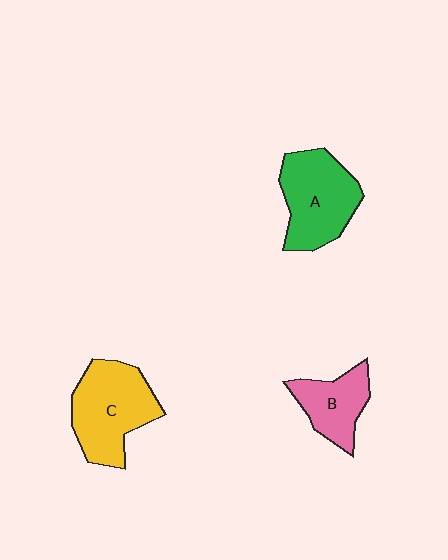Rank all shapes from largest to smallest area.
From largest to smallest: C (yellow), A (green), B (pink).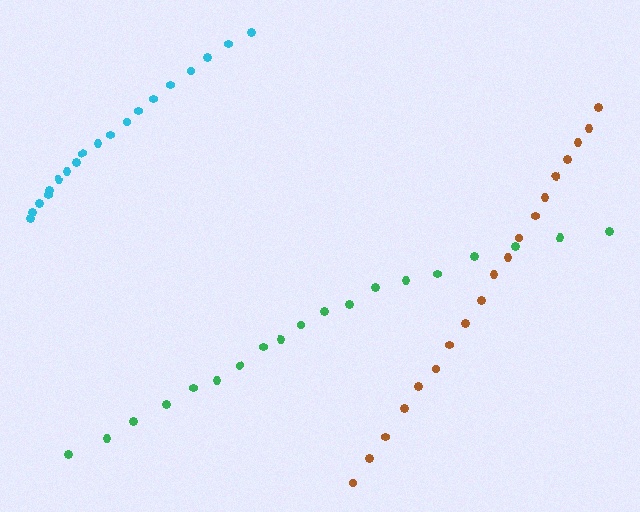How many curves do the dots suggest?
There are 3 distinct paths.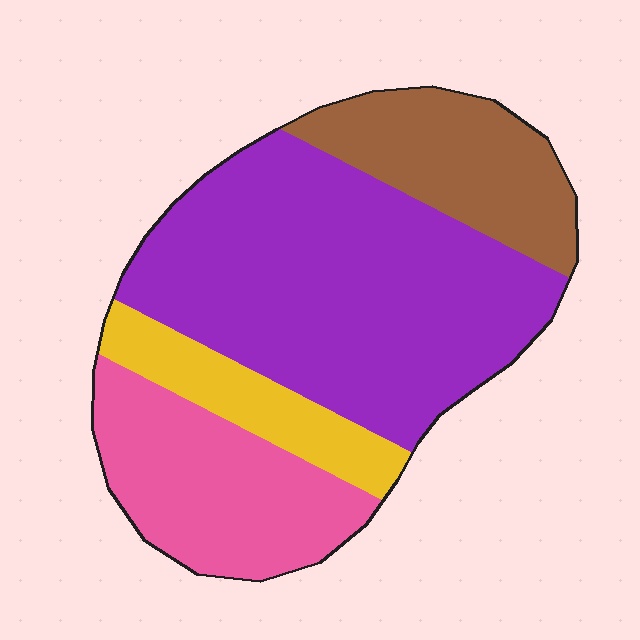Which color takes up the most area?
Purple, at roughly 50%.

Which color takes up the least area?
Yellow, at roughly 10%.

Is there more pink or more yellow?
Pink.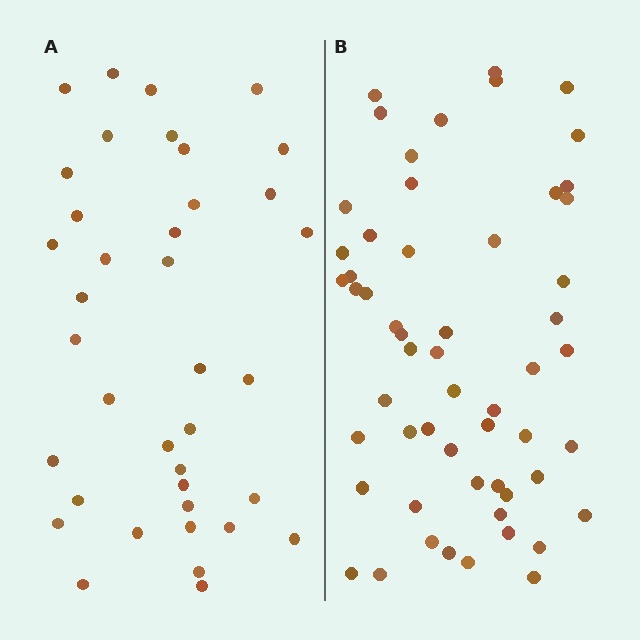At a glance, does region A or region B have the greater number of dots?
Region B (the right region) has more dots.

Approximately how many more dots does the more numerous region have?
Region B has approximately 20 more dots than region A.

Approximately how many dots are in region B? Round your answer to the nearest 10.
About 60 dots. (The exact count is 56, which rounds to 60.)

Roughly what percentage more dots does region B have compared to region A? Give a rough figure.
About 45% more.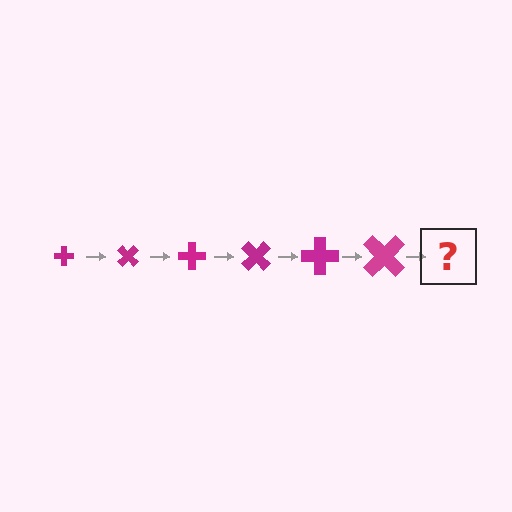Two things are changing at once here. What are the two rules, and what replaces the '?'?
The two rules are that the cross grows larger each step and it rotates 45 degrees each step. The '?' should be a cross, larger than the previous one and rotated 270 degrees from the start.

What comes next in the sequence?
The next element should be a cross, larger than the previous one and rotated 270 degrees from the start.